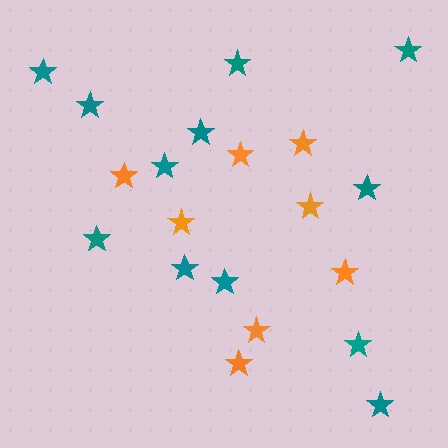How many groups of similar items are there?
There are 2 groups: one group of orange stars (8) and one group of teal stars (12).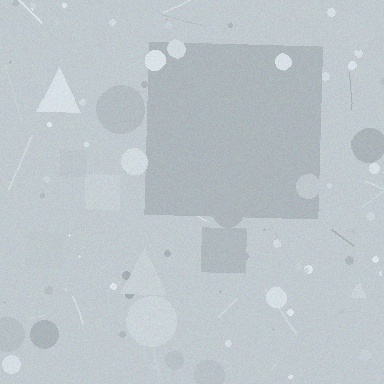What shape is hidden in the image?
A square is hidden in the image.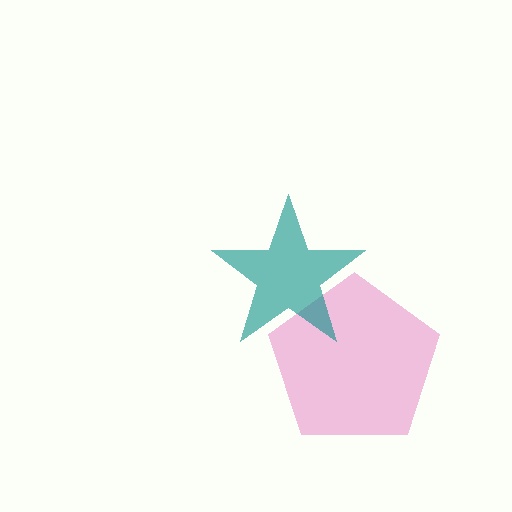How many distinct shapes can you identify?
There are 2 distinct shapes: a pink pentagon, a teal star.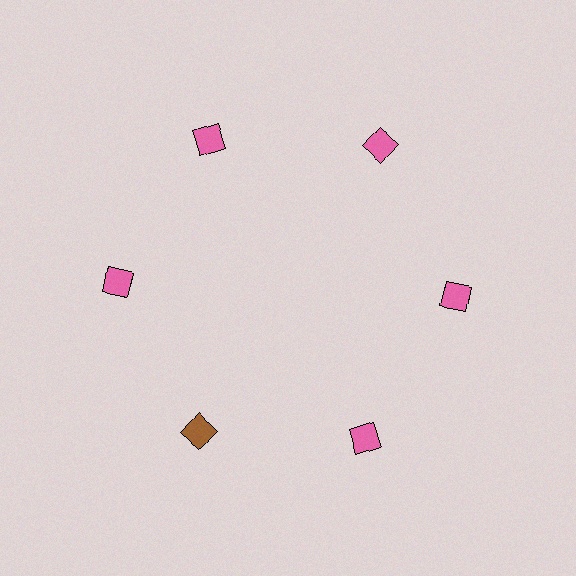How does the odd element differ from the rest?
It has a different color: brown instead of pink.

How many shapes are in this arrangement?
There are 6 shapes arranged in a ring pattern.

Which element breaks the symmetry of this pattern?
The brown diamond at roughly the 7 o'clock position breaks the symmetry. All other shapes are pink diamonds.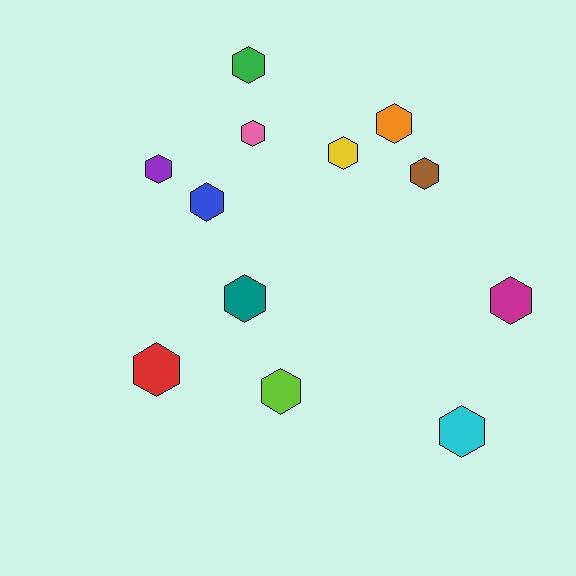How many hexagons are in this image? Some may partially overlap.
There are 12 hexagons.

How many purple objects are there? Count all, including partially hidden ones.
There is 1 purple object.